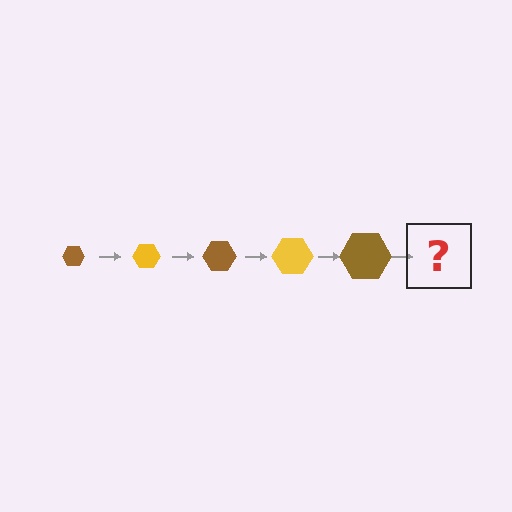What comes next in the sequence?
The next element should be a yellow hexagon, larger than the previous one.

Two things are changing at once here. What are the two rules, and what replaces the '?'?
The two rules are that the hexagon grows larger each step and the color cycles through brown and yellow. The '?' should be a yellow hexagon, larger than the previous one.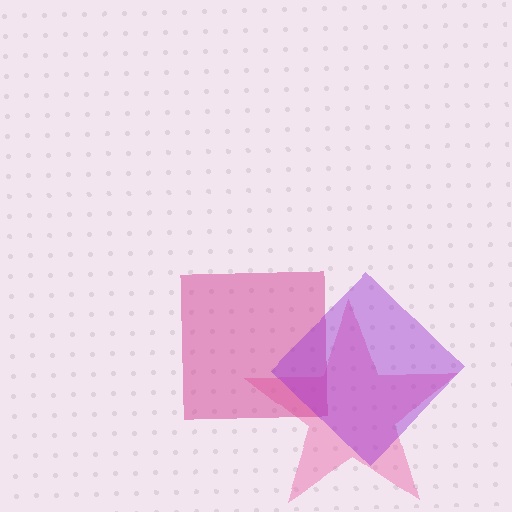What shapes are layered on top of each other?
The layered shapes are: a pink star, a magenta square, a purple diamond.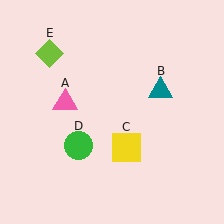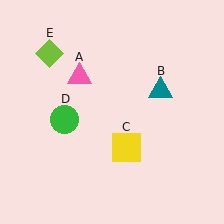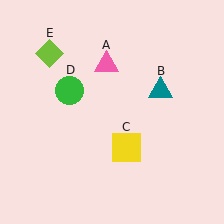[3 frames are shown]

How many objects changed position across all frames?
2 objects changed position: pink triangle (object A), green circle (object D).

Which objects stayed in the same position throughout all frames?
Teal triangle (object B) and yellow square (object C) and lime diamond (object E) remained stationary.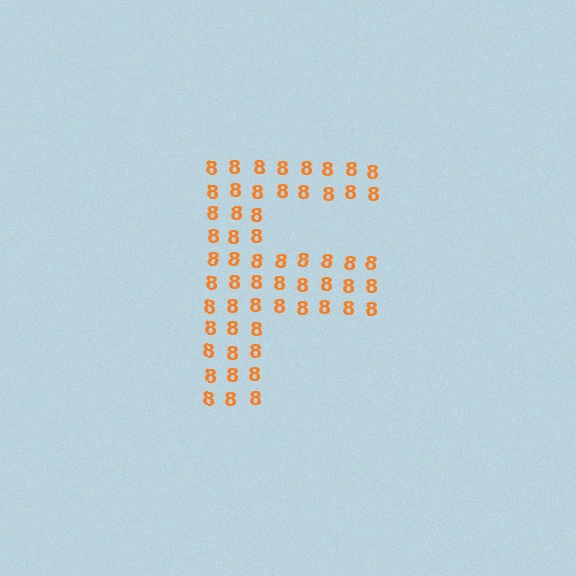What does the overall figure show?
The overall figure shows the letter F.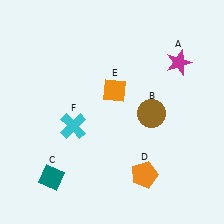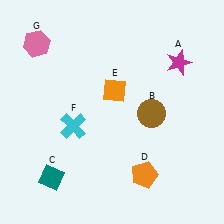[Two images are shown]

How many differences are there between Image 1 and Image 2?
There is 1 difference between the two images.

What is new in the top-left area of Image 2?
A pink hexagon (G) was added in the top-left area of Image 2.